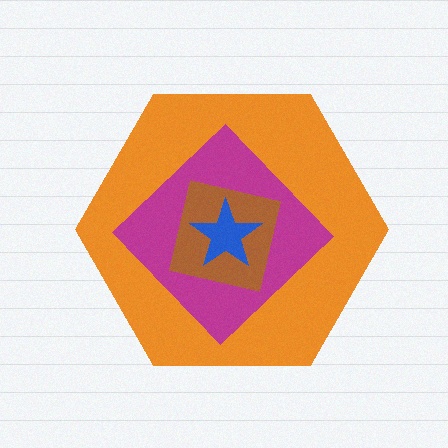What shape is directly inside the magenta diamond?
The brown square.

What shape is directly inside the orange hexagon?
The magenta diamond.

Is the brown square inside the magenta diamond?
Yes.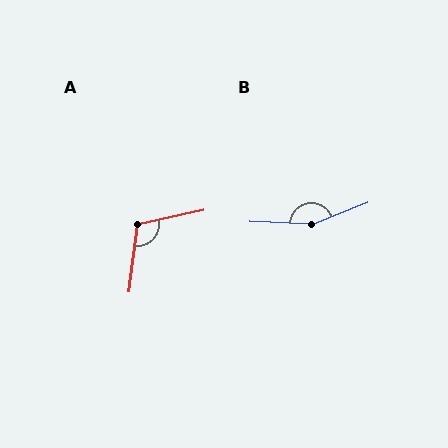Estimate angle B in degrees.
Approximately 155 degrees.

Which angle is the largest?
B, at approximately 155 degrees.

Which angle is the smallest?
A, at approximately 110 degrees.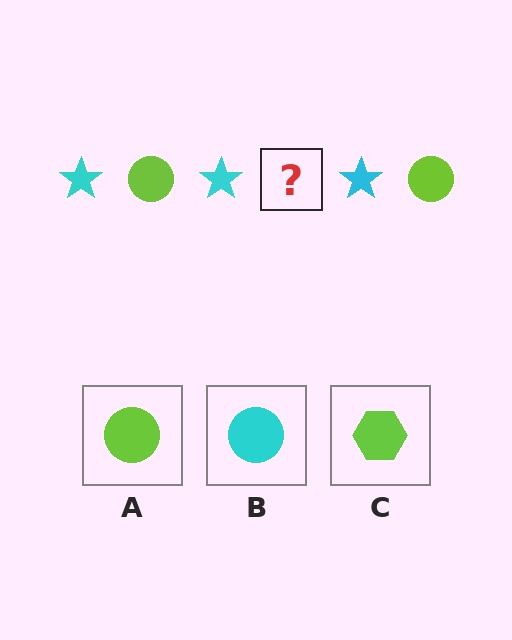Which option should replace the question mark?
Option A.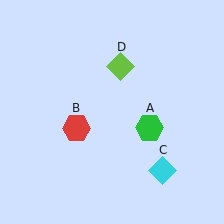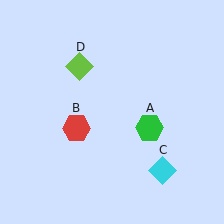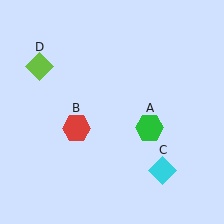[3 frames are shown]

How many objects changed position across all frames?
1 object changed position: lime diamond (object D).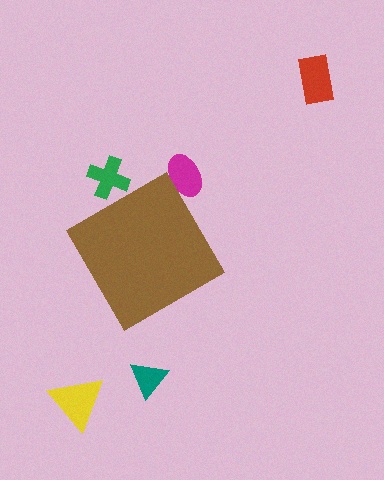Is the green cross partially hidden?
Yes, the green cross is partially hidden behind the brown diamond.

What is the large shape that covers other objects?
A brown diamond.